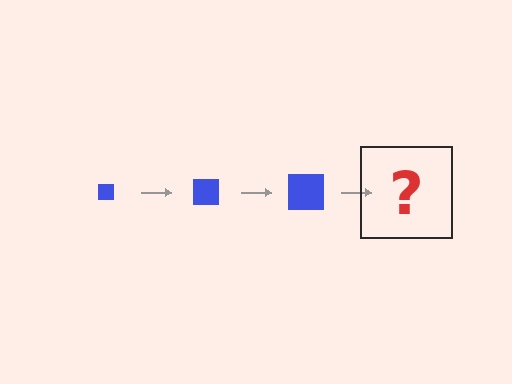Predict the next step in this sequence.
The next step is a blue square, larger than the previous one.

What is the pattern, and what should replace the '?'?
The pattern is that the square gets progressively larger each step. The '?' should be a blue square, larger than the previous one.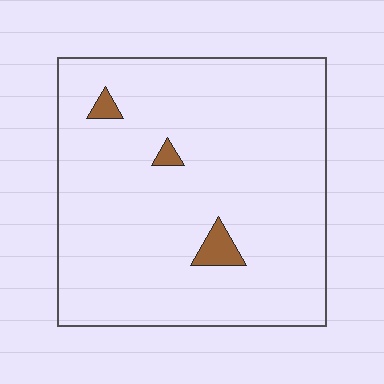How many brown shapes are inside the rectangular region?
3.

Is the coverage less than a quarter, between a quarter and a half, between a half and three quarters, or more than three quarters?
Less than a quarter.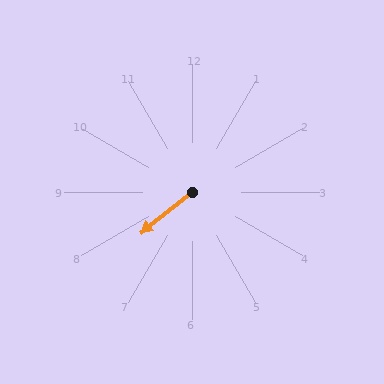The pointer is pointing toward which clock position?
Roughly 8 o'clock.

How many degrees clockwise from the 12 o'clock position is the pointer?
Approximately 231 degrees.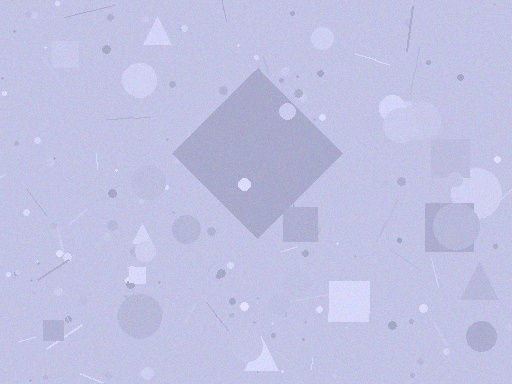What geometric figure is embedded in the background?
A diamond is embedded in the background.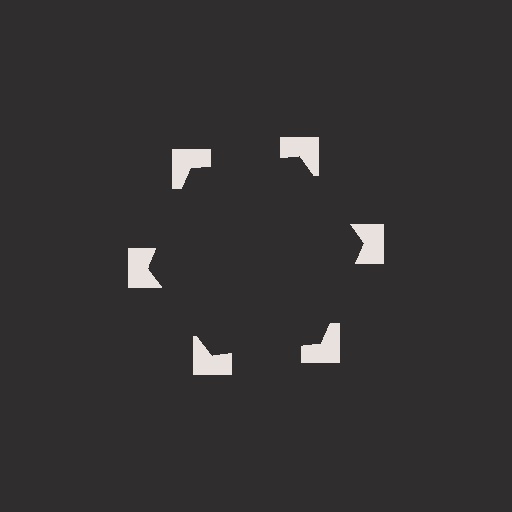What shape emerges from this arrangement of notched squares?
An illusory hexagon — its edges are inferred from the aligned wedge cuts in the notched squares, not physically drawn.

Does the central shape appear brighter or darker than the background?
It typically appears slightly darker than the background, even though no actual brightness change is drawn.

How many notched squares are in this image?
There are 6 — one at each vertex of the illusory hexagon.